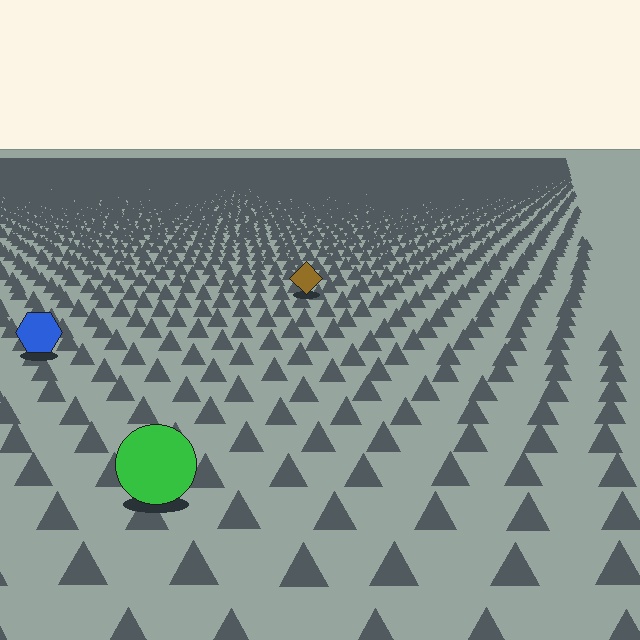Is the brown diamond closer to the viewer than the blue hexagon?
No. The blue hexagon is closer — you can tell from the texture gradient: the ground texture is coarser near it.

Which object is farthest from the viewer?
The brown diamond is farthest from the viewer. It appears smaller and the ground texture around it is denser.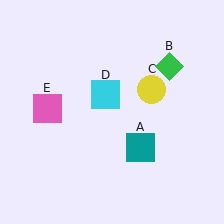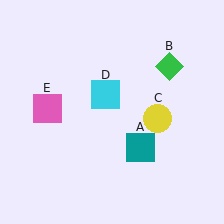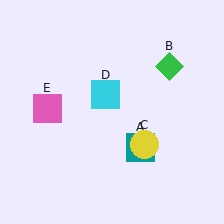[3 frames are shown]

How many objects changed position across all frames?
1 object changed position: yellow circle (object C).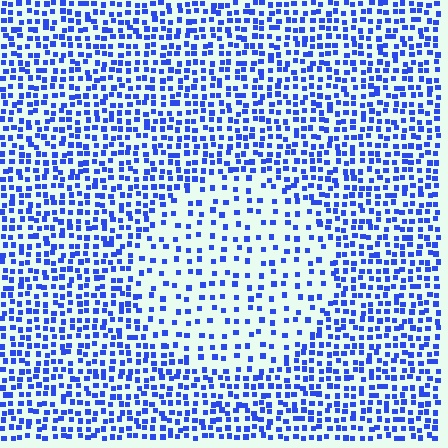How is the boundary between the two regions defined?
The boundary is defined by a change in element density (approximately 2.1x ratio). All elements are the same color, size, and shape.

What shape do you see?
I see a circle.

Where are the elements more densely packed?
The elements are more densely packed outside the circle boundary.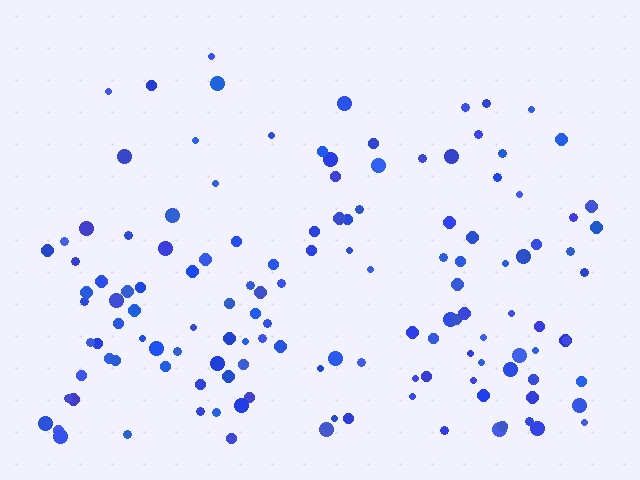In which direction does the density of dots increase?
From top to bottom, with the bottom side densest.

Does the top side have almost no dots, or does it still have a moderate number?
Still a moderate number, just noticeably fewer than the bottom.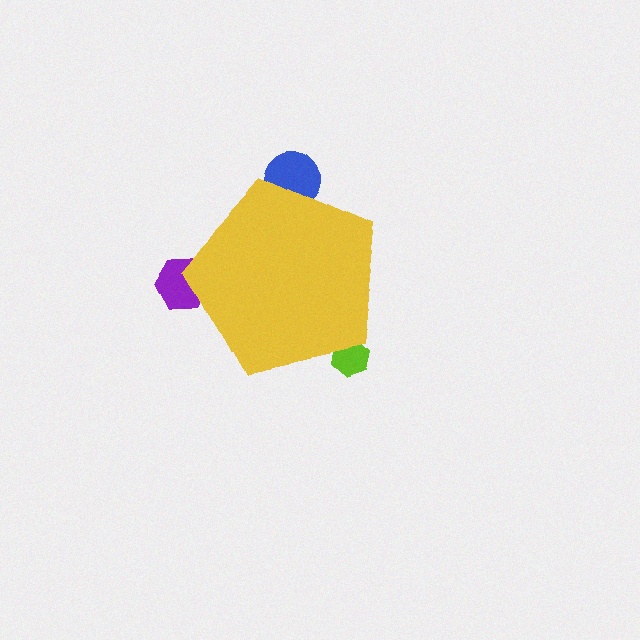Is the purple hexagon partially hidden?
Yes, the purple hexagon is partially hidden behind the yellow pentagon.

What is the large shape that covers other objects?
A yellow pentagon.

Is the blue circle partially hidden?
Yes, the blue circle is partially hidden behind the yellow pentagon.